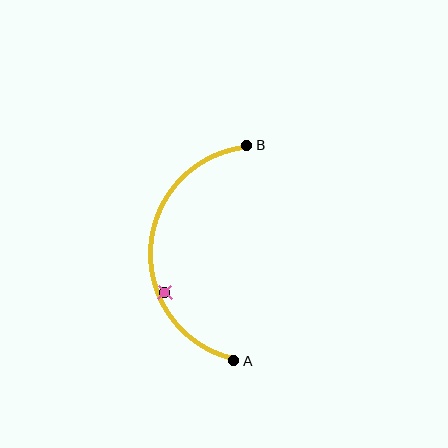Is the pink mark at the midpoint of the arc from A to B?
No — the pink mark does not lie on the arc at all. It sits slightly inside the curve.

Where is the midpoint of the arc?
The arc midpoint is the point on the curve farthest from the straight line joining A and B. It sits to the left of that line.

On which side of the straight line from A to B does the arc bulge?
The arc bulges to the left of the straight line connecting A and B.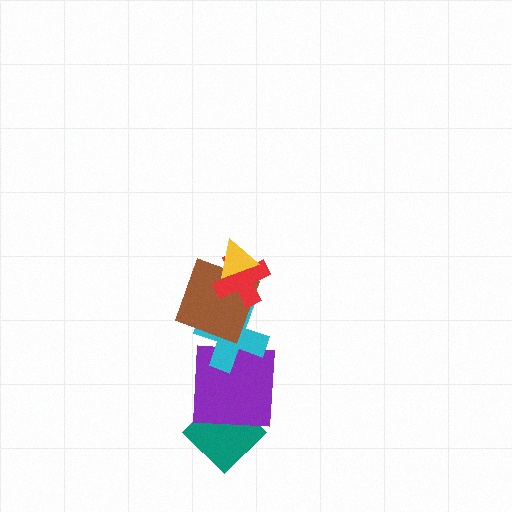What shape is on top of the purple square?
The cyan cross is on top of the purple square.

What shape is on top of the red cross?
The yellow triangle is on top of the red cross.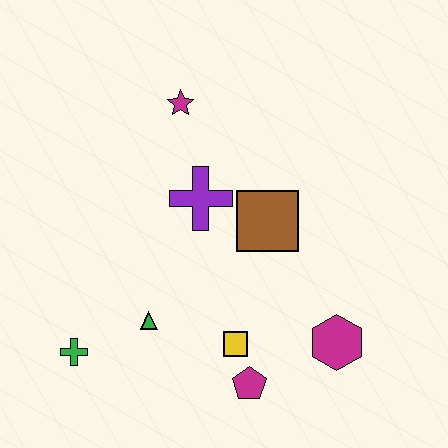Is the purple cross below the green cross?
No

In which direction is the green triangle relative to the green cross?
The green triangle is to the right of the green cross.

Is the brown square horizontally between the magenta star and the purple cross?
No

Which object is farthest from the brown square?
The green cross is farthest from the brown square.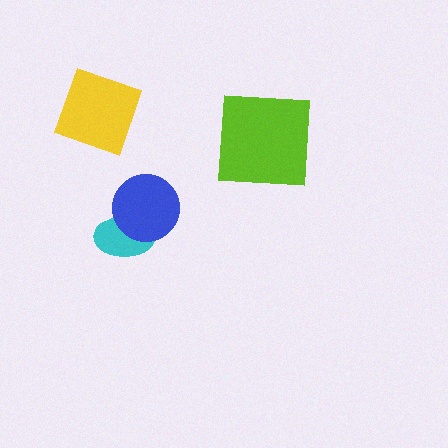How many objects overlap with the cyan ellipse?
1 object overlaps with the cyan ellipse.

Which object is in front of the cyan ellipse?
The blue circle is in front of the cyan ellipse.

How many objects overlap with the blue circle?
1 object overlaps with the blue circle.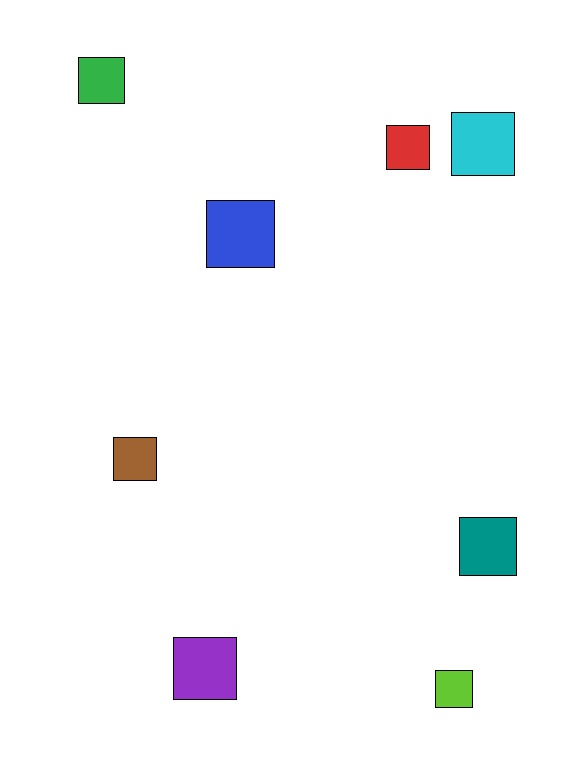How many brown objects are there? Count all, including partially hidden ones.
There is 1 brown object.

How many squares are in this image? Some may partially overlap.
There are 8 squares.